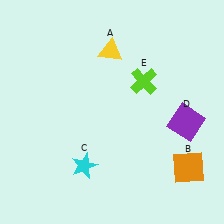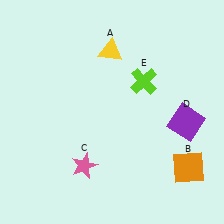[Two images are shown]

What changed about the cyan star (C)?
In Image 1, C is cyan. In Image 2, it changed to pink.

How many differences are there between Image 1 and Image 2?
There is 1 difference between the two images.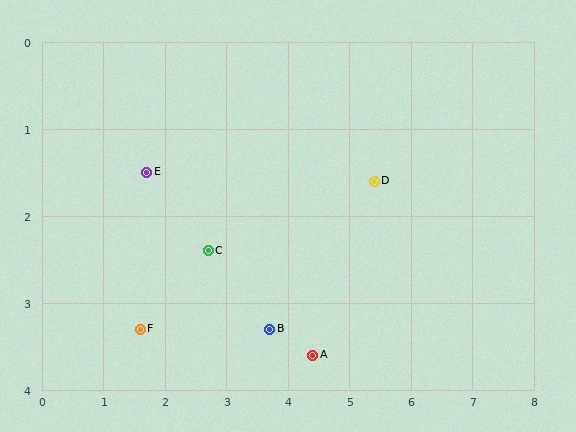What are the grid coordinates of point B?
Point B is at approximately (3.7, 3.3).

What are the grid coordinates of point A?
Point A is at approximately (4.4, 3.6).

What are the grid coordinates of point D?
Point D is at approximately (5.4, 1.6).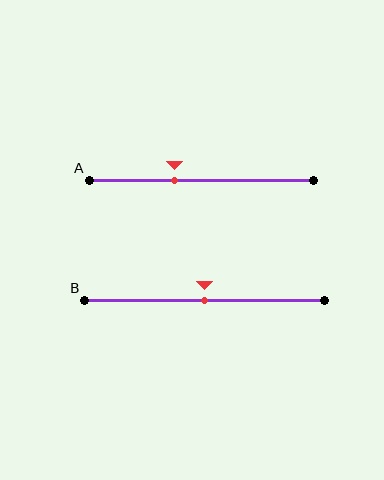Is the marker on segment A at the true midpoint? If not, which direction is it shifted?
No, the marker on segment A is shifted to the left by about 12% of the segment length.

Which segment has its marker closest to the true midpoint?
Segment B has its marker closest to the true midpoint.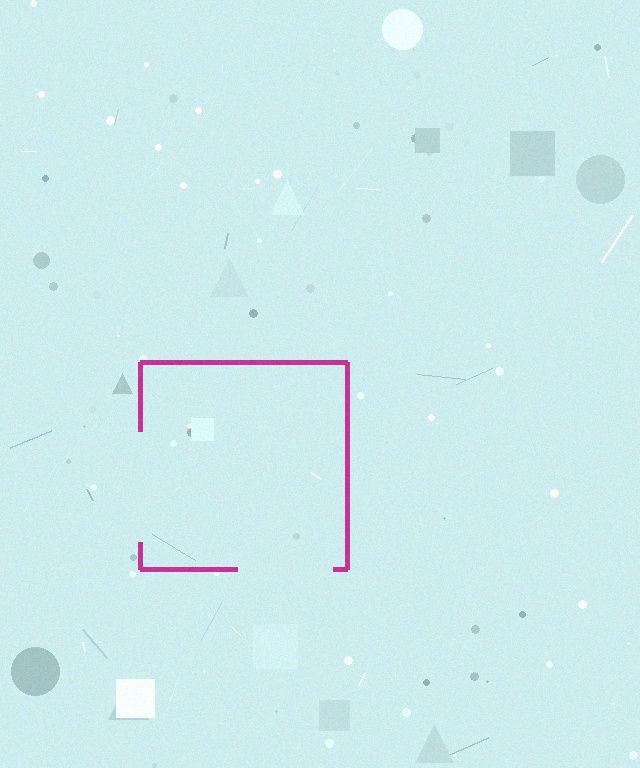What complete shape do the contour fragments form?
The contour fragments form a square.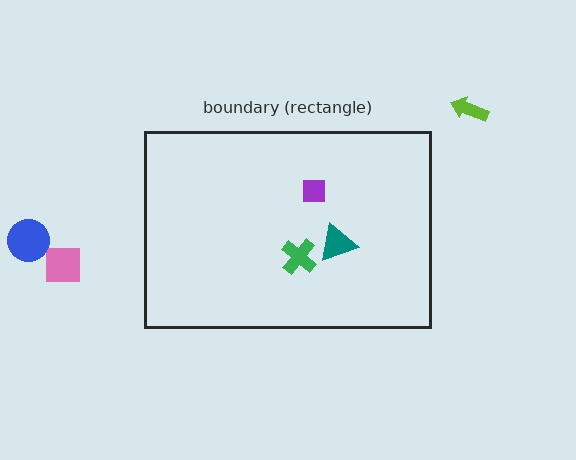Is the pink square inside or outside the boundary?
Outside.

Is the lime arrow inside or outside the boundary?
Outside.